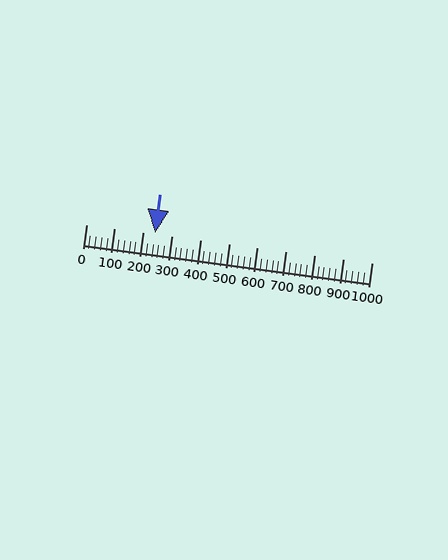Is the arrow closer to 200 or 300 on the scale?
The arrow is closer to 200.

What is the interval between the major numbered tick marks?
The major tick marks are spaced 100 units apart.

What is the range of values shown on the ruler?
The ruler shows values from 0 to 1000.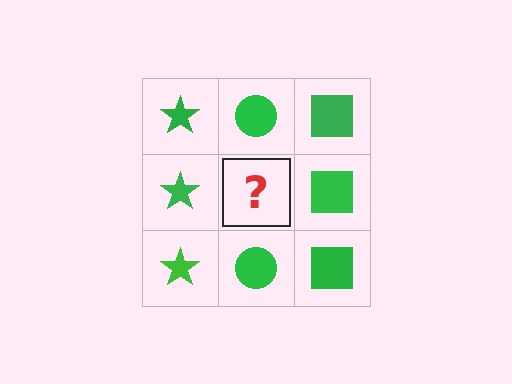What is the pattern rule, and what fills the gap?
The rule is that each column has a consistent shape. The gap should be filled with a green circle.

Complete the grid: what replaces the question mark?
The question mark should be replaced with a green circle.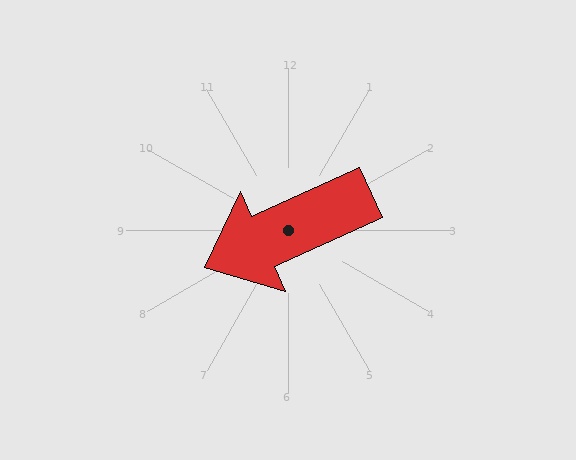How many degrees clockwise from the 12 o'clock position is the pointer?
Approximately 245 degrees.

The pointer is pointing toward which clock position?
Roughly 8 o'clock.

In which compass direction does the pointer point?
Southwest.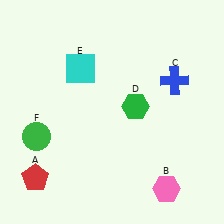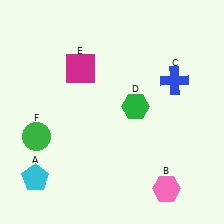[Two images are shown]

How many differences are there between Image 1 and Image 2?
There are 2 differences between the two images.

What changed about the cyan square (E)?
In Image 1, E is cyan. In Image 2, it changed to magenta.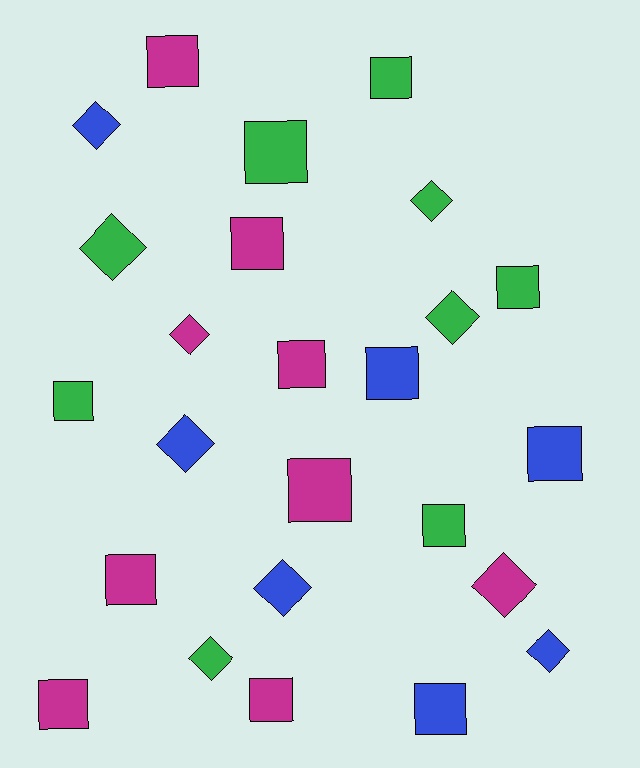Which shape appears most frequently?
Square, with 15 objects.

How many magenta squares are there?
There are 7 magenta squares.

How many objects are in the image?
There are 25 objects.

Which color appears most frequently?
Green, with 9 objects.